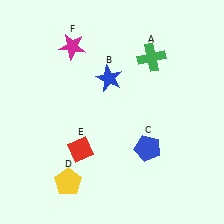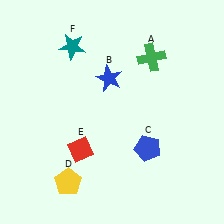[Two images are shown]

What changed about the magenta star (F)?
In Image 1, F is magenta. In Image 2, it changed to teal.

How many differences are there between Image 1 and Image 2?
There is 1 difference between the two images.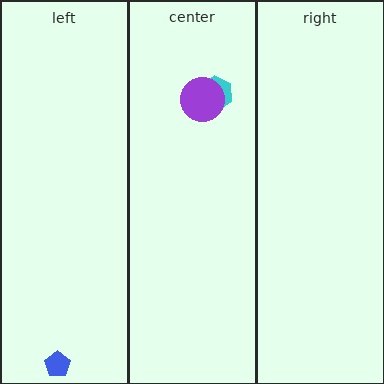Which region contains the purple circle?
The center region.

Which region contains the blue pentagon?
The left region.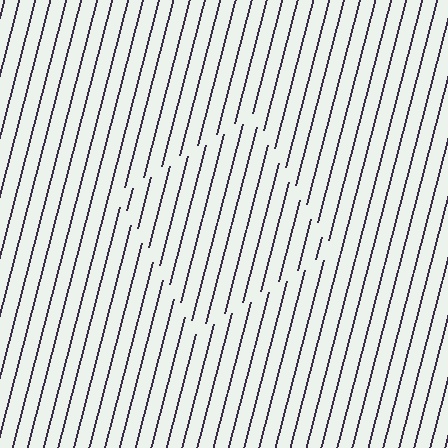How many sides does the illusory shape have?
4 sides — the line-ends trace a square.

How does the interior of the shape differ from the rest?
The interior of the shape contains the same grating, shifted by half a period — the contour is defined by the phase discontinuity where line-ends from the inner and outer gratings abut.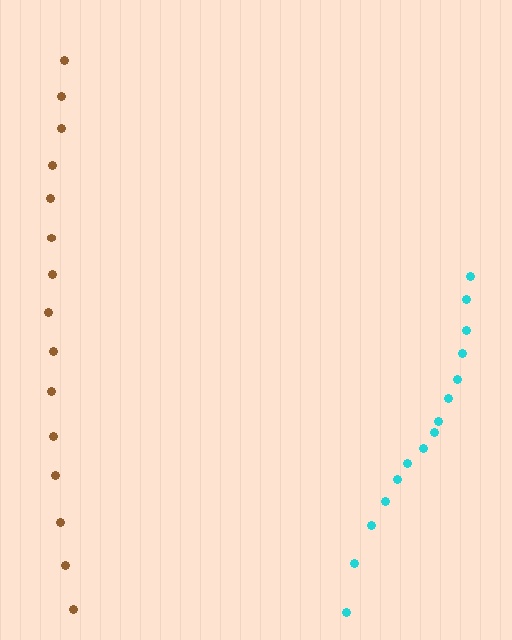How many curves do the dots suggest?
There are 2 distinct paths.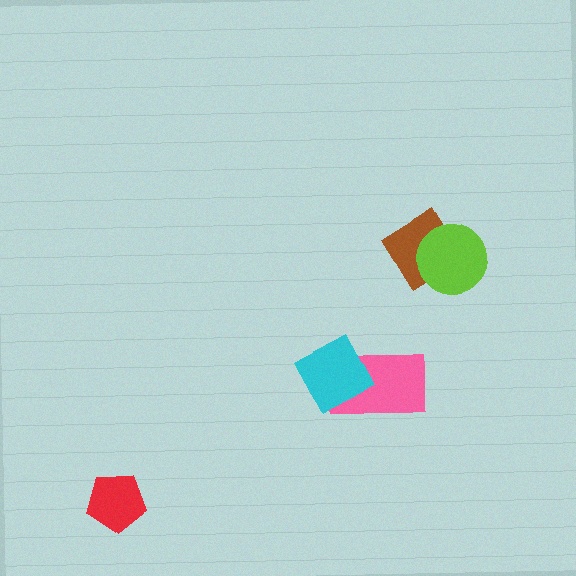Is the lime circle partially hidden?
No, no other shape covers it.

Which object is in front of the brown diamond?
The lime circle is in front of the brown diamond.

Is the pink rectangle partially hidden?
Yes, it is partially covered by another shape.